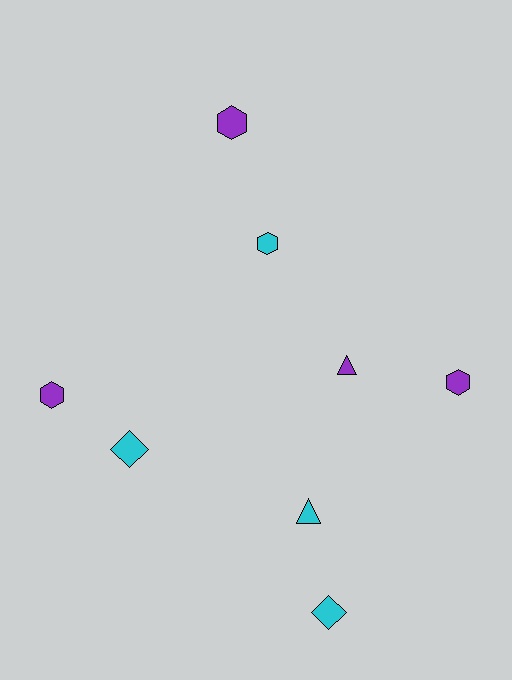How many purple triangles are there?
There is 1 purple triangle.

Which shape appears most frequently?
Hexagon, with 4 objects.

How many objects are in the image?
There are 8 objects.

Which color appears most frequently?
Cyan, with 4 objects.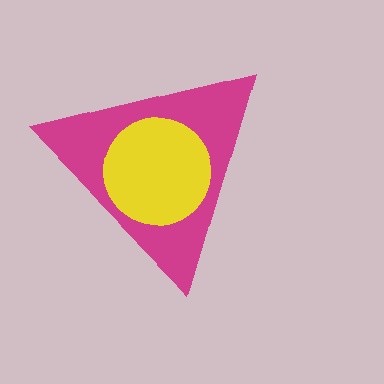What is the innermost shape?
The yellow circle.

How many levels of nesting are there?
2.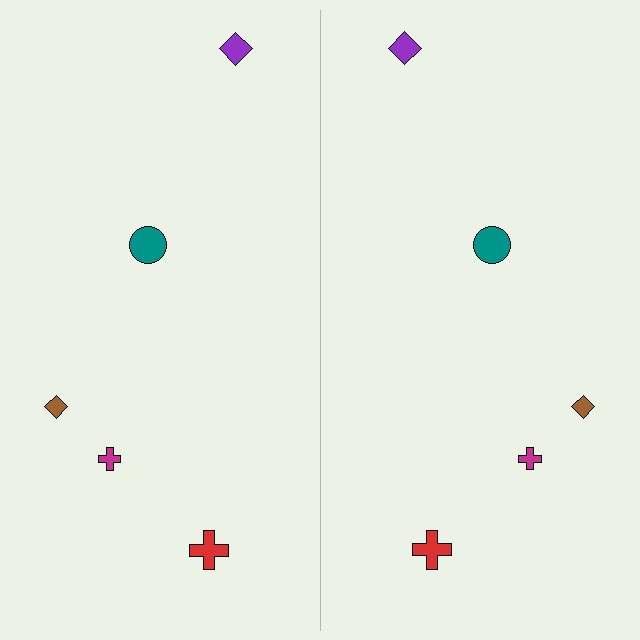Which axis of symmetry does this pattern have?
The pattern has a vertical axis of symmetry running through the center of the image.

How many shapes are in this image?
There are 10 shapes in this image.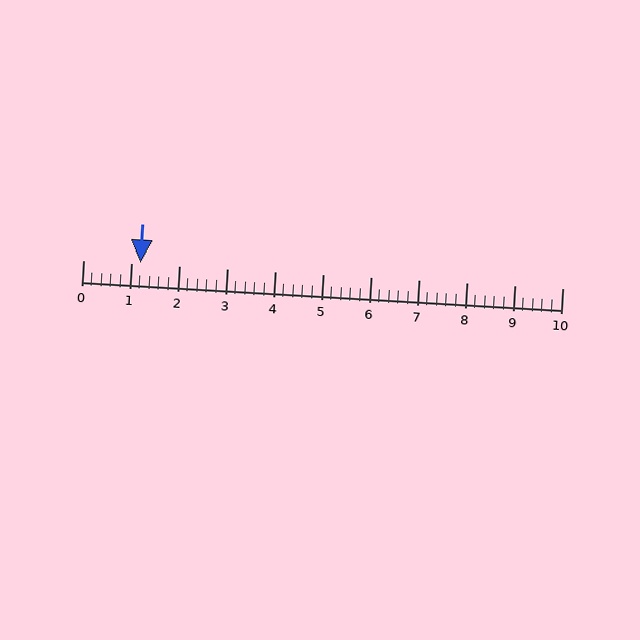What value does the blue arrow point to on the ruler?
The blue arrow points to approximately 1.2.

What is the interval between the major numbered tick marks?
The major tick marks are spaced 1 units apart.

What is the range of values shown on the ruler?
The ruler shows values from 0 to 10.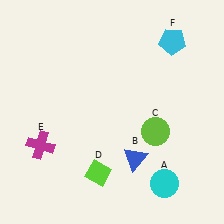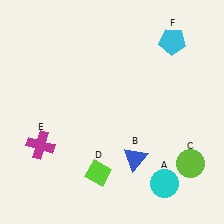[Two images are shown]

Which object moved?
The lime circle (C) moved right.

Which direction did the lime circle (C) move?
The lime circle (C) moved right.